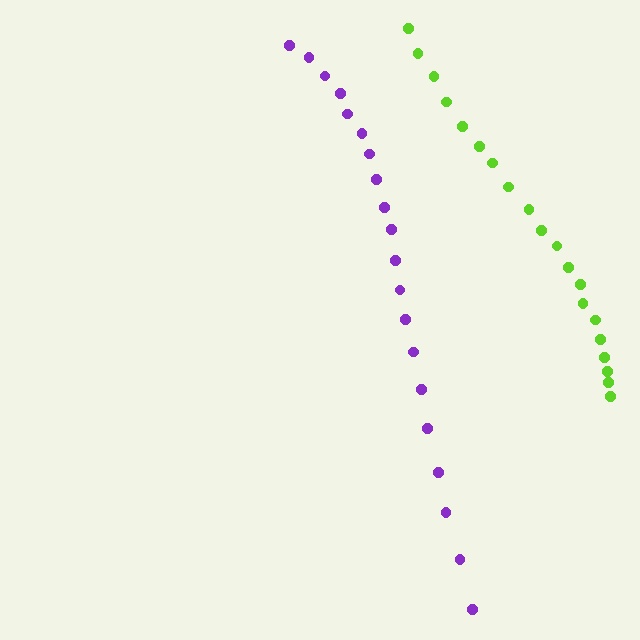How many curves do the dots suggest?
There are 2 distinct paths.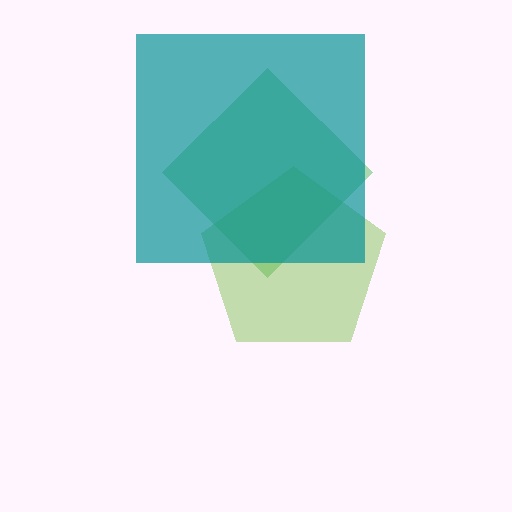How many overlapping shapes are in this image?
There are 3 overlapping shapes in the image.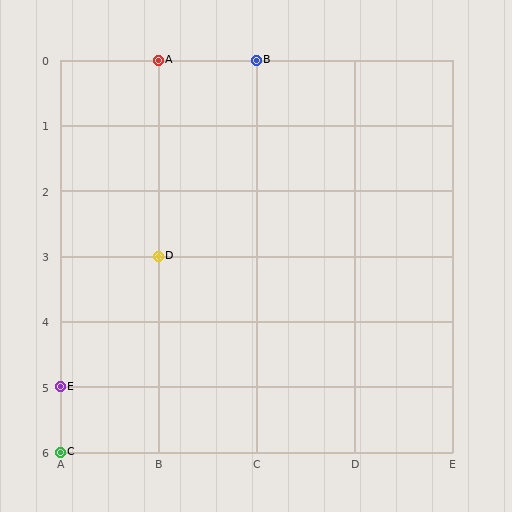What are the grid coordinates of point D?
Point D is at grid coordinates (B, 3).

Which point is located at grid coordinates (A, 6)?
Point C is at (A, 6).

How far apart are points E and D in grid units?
Points E and D are 1 column and 2 rows apart (about 2.2 grid units diagonally).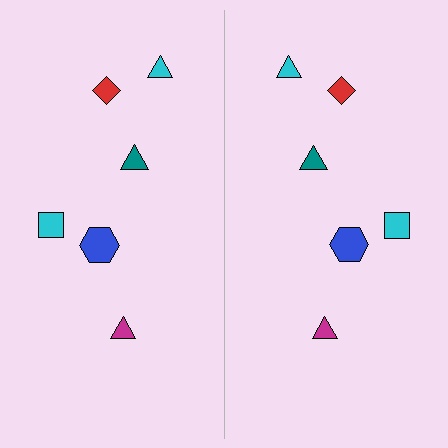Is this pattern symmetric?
Yes, this pattern has bilateral (reflection) symmetry.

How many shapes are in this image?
There are 12 shapes in this image.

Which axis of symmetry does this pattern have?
The pattern has a vertical axis of symmetry running through the center of the image.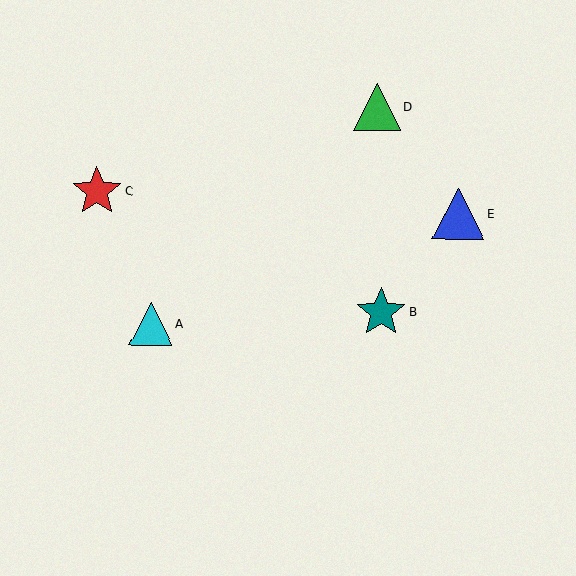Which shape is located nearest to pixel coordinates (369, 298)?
The teal star (labeled B) at (381, 312) is nearest to that location.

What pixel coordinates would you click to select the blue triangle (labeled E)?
Click at (458, 214) to select the blue triangle E.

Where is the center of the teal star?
The center of the teal star is at (381, 312).